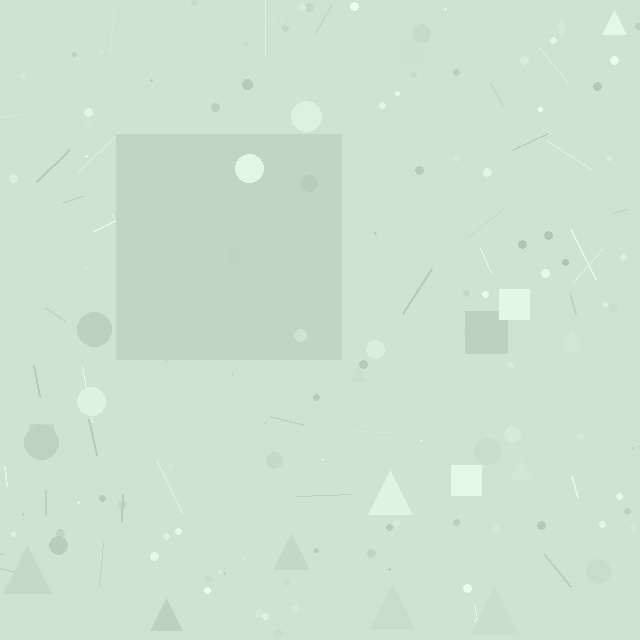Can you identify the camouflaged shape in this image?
The camouflaged shape is a square.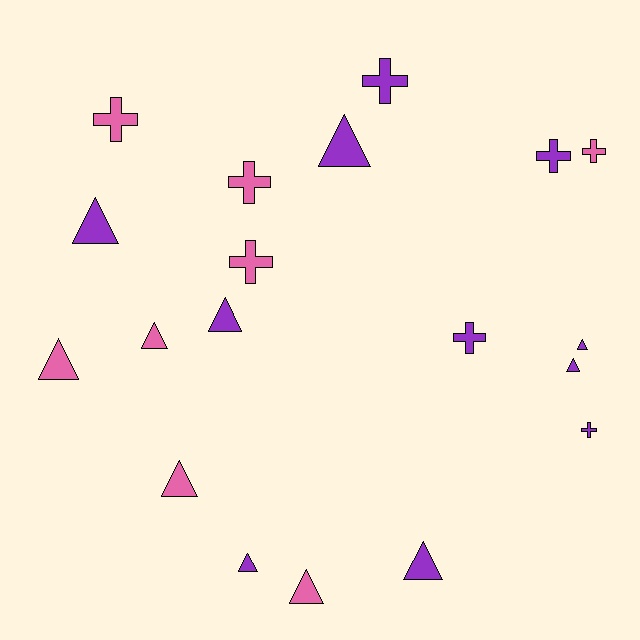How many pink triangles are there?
There are 4 pink triangles.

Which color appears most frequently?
Purple, with 11 objects.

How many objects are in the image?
There are 19 objects.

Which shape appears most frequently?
Triangle, with 11 objects.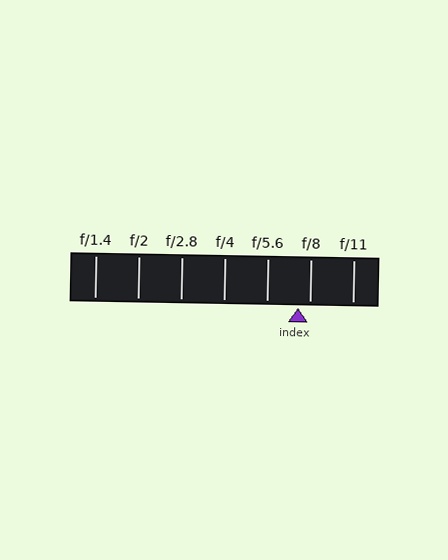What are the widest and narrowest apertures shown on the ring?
The widest aperture shown is f/1.4 and the narrowest is f/11.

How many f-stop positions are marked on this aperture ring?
There are 7 f-stop positions marked.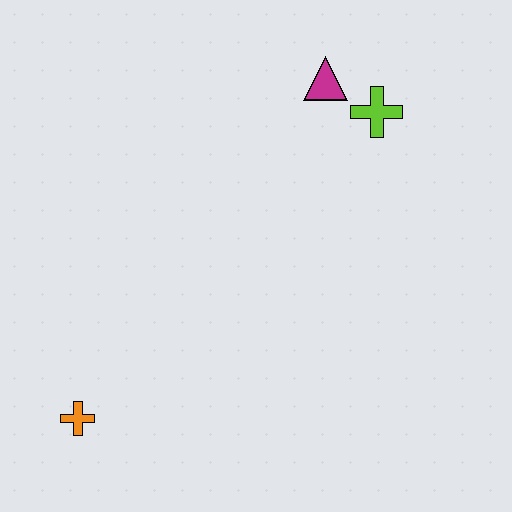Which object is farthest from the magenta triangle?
The orange cross is farthest from the magenta triangle.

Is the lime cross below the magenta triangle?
Yes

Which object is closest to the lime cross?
The magenta triangle is closest to the lime cross.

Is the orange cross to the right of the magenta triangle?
No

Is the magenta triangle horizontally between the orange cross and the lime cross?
Yes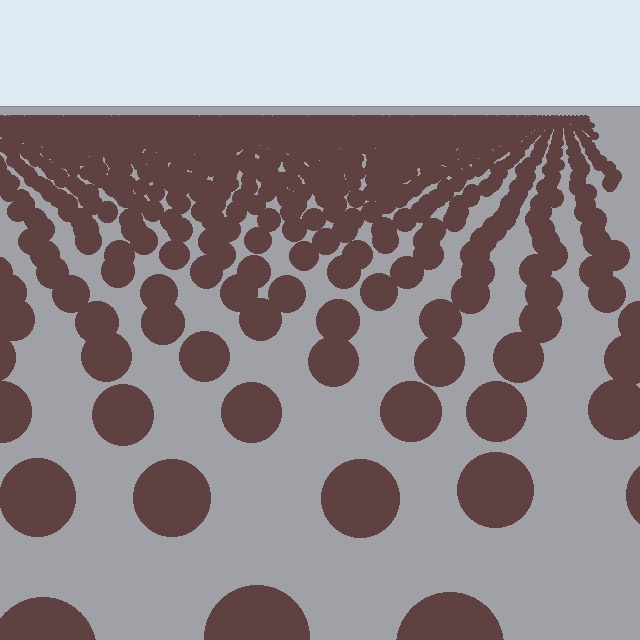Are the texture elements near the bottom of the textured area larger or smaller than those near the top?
Larger. Near the bottom, elements are closer to the viewer and appear at a bigger on-screen size.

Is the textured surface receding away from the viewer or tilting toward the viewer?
The surface is receding away from the viewer. Texture elements get smaller and denser toward the top.